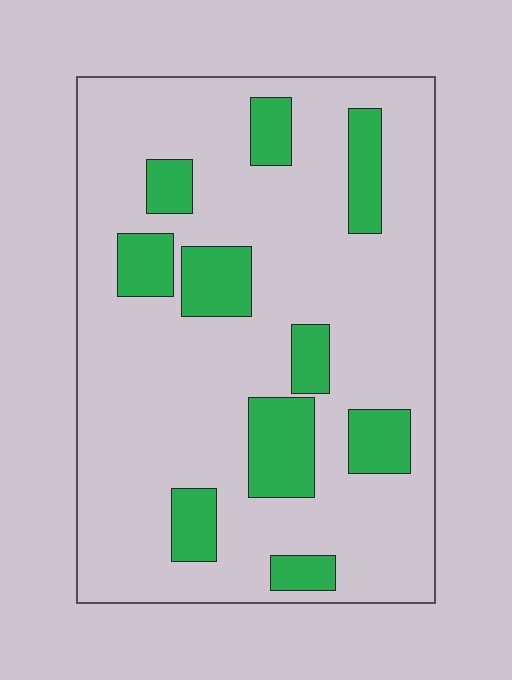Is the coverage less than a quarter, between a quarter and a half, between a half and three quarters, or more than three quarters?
Less than a quarter.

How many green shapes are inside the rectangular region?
10.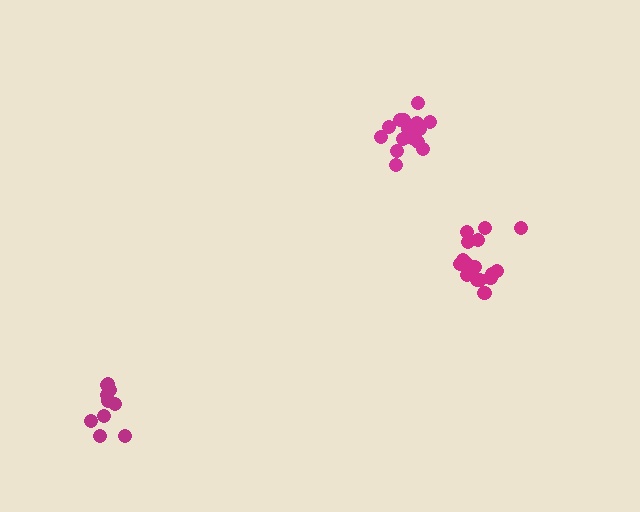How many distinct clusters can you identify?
There are 3 distinct clusters.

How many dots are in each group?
Group 1: 16 dots, Group 2: 10 dots, Group 3: 16 dots (42 total).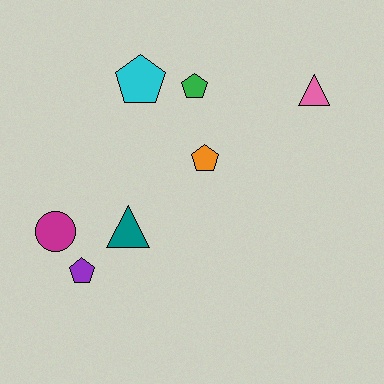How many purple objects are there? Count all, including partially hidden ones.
There is 1 purple object.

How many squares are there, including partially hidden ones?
There are no squares.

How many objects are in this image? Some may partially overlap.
There are 7 objects.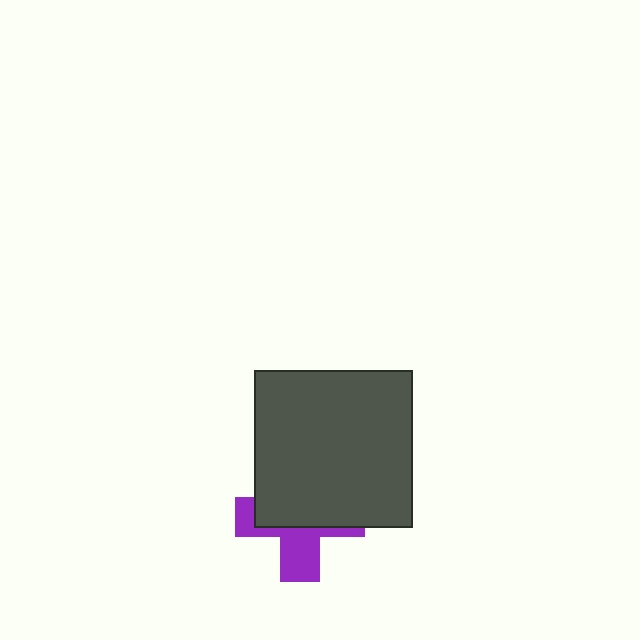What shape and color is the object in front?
The object in front is a dark gray square.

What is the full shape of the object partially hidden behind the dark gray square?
The partially hidden object is a purple cross.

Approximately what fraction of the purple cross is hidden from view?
Roughly 59% of the purple cross is hidden behind the dark gray square.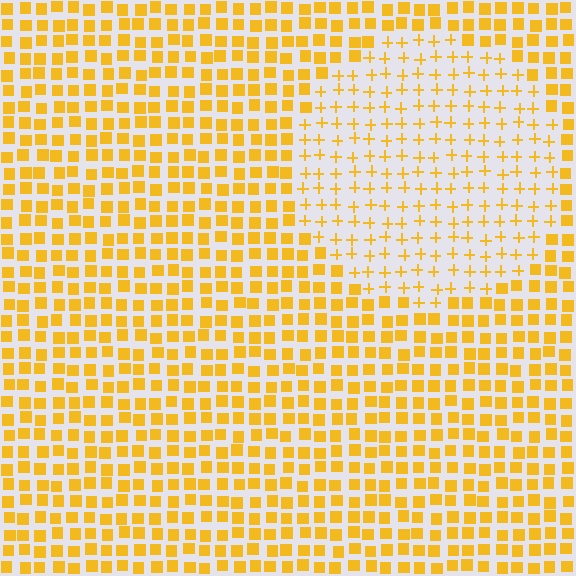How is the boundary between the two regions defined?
The boundary is defined by a change in element shape: plus signs inside vs. squares outside. All elements share the same color and spacing.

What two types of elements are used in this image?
The image uses plus signs inside the circle region and squares outside it.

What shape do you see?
I see a circle.